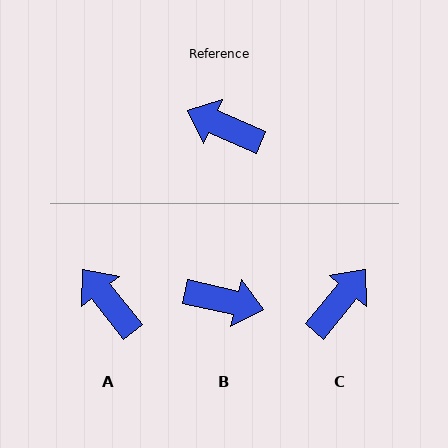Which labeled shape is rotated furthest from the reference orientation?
B, about 169 degrees away.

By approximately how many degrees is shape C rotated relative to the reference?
Approximately 106 degrees clockwise.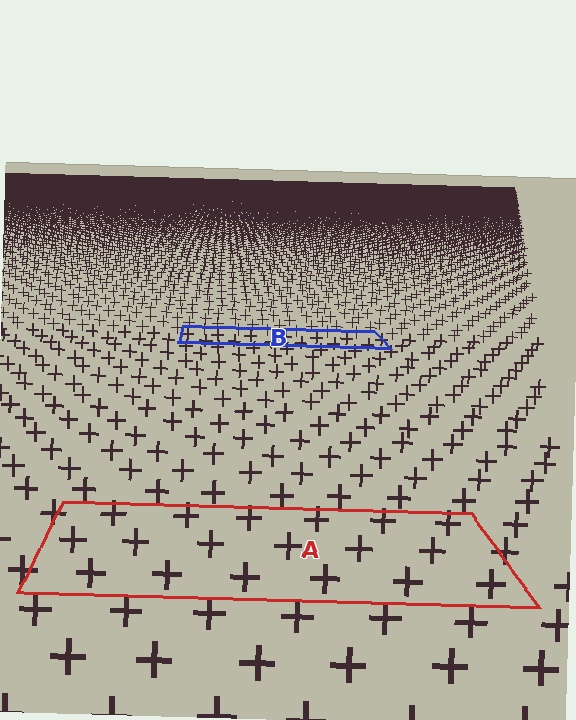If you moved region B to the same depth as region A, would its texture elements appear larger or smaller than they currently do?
They would appear larger. At a closer depth, the same texture elements are projected at a bigger on-screen size.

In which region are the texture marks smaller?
The texture marks are smaller in region B, because it is farther away.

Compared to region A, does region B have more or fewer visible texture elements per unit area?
Region B has more texture elements per unit area — they are packed more densely because it is farther away.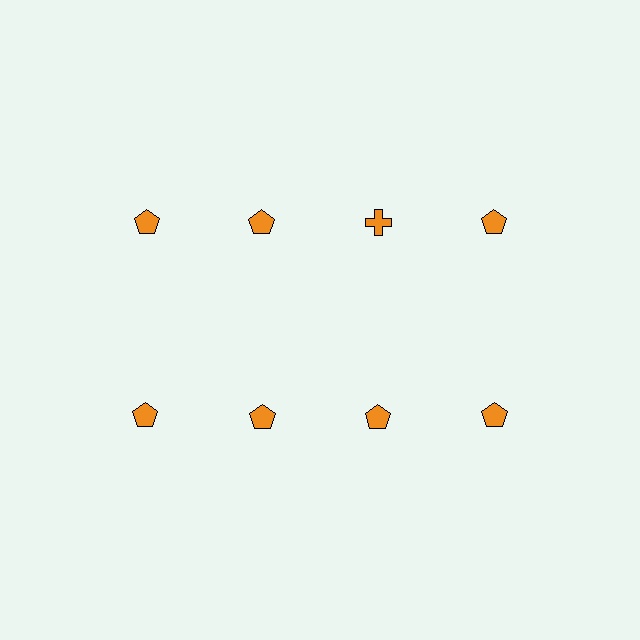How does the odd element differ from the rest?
It has a different shape: cross instead of pentagon.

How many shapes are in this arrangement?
There are 8 shapes arranged in a grid pattern.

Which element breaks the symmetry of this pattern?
The orange cross in the top row, center column breaks the symmetry. All other shapes are orange pentagons.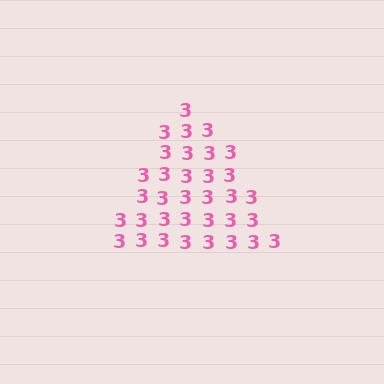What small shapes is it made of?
It is made of small digit 3's.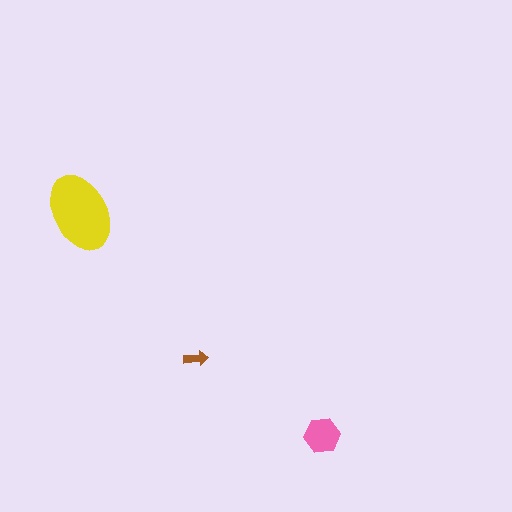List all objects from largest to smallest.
The yellow ellipse, the pink hexagon, the brown arrow.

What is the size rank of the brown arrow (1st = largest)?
3rd.